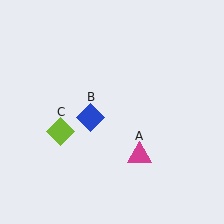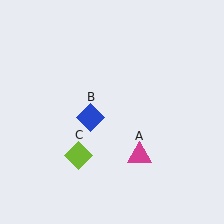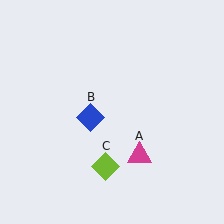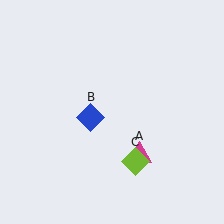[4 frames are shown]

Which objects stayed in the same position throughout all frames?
Magenta triangle (object A) and blue diamond (object B) remained stationary.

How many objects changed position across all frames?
1 object changed position: lime diamond (object C).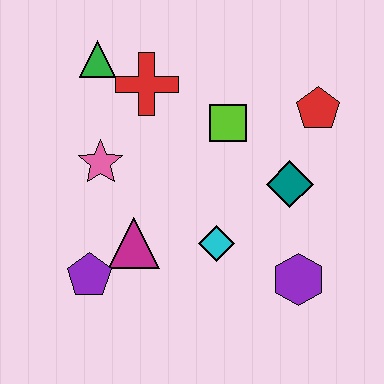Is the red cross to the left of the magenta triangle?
No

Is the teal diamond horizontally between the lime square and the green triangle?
No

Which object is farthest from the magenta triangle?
The red pentagon is farthest from the magenta triangle.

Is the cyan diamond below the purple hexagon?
No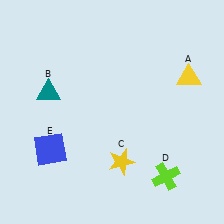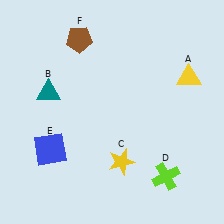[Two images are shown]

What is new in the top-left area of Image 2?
A brown pentagon (F) was added in the top-left area of Image 2.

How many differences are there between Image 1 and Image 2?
There is 1 difference between the two images.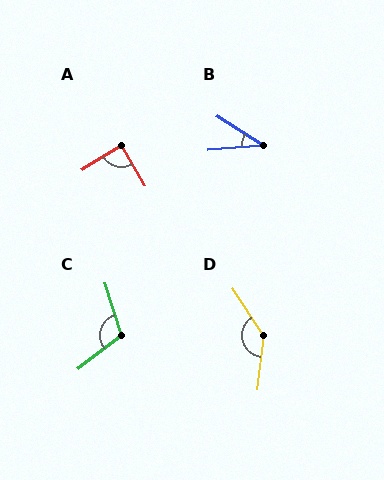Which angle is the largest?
D, at approximately 139 degrees.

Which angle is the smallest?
B, at approximately 38 degrees.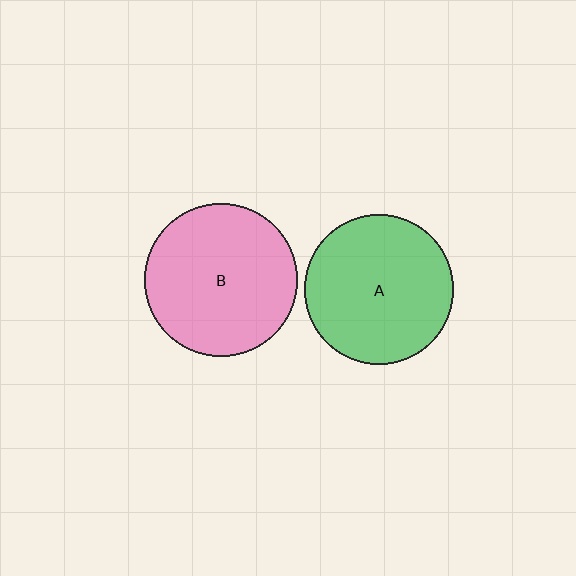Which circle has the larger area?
Circle B (pink).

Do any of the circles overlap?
No, none of the circles overlap.